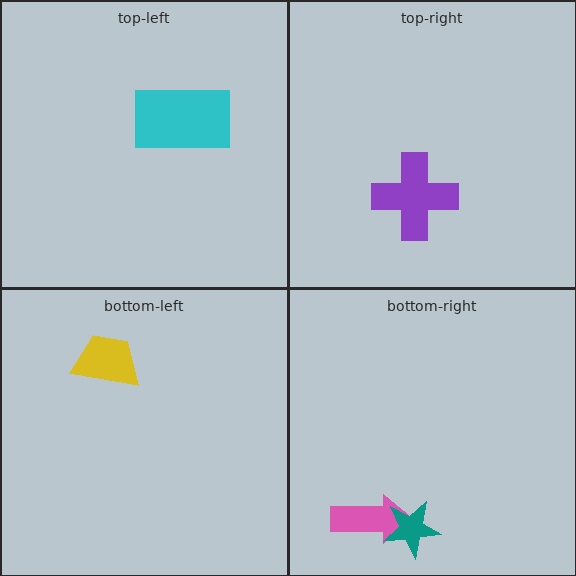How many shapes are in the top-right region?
1.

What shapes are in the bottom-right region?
The pink arrow, the teal star.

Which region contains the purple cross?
The top-right region.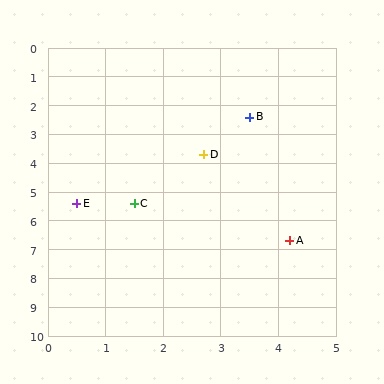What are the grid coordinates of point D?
Point D is at approximately (2.7, 3.7).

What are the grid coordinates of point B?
Point B is at approximately (3.5, 2.4).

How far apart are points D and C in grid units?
Points D and C are about 2.1 grid units apart.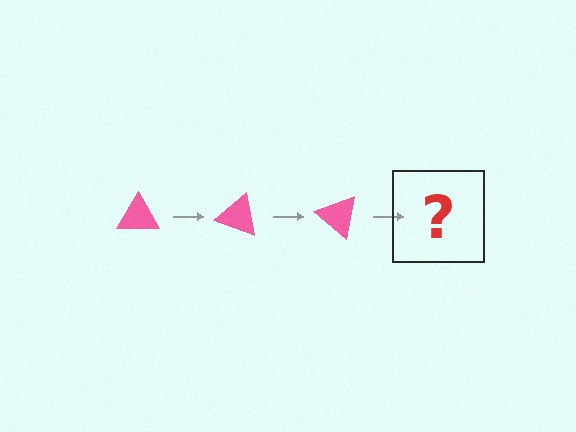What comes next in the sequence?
The next element should be a pink triangle rotated 60 degrees.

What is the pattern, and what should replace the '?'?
The pattern is that the triangle rotates 20 degrees each step. The '?' should be a pink triangle rotated 60 degrees.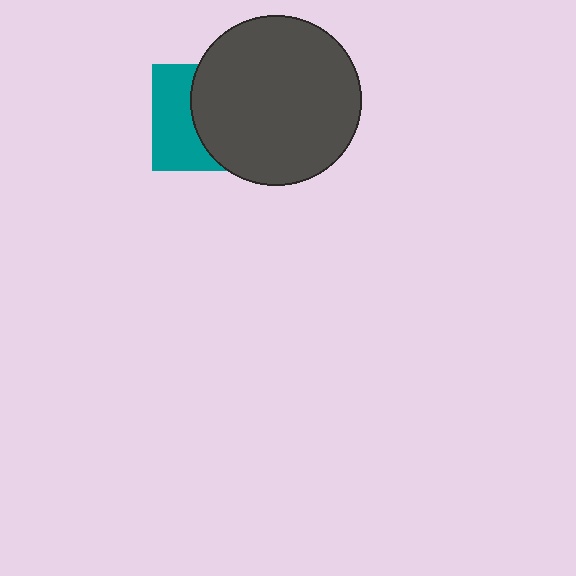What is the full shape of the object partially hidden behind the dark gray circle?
The partially hidden object is a teal square.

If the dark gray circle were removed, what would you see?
You would see the complete teal square.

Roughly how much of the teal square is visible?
A small part of it is visible (roughly 44%).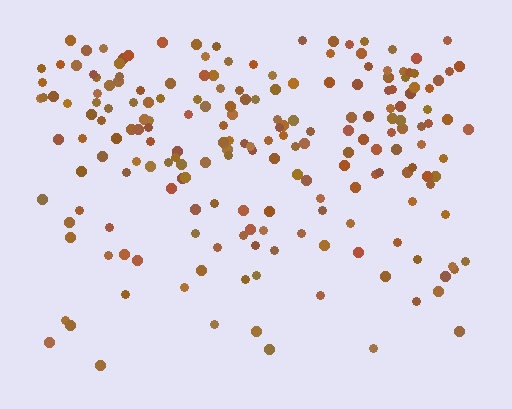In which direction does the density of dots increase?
From bottom to top, with the top side densest.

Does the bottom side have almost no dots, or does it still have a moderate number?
Still a moderate number, just noticeably fewer than the top.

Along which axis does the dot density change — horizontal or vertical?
Vertical.